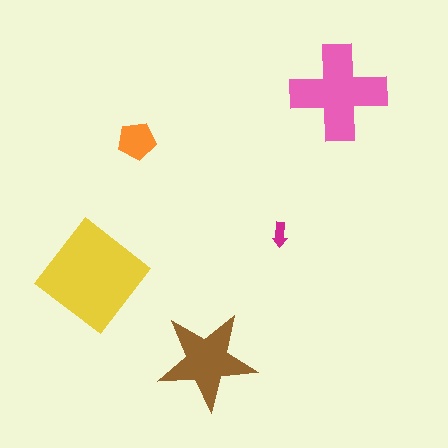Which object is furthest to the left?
The yellow diamond is leftmost.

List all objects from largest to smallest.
The yellow diamond, the pink cross, the brown star, the orange pentagon, the magenta arrow.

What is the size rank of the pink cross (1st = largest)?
2nd.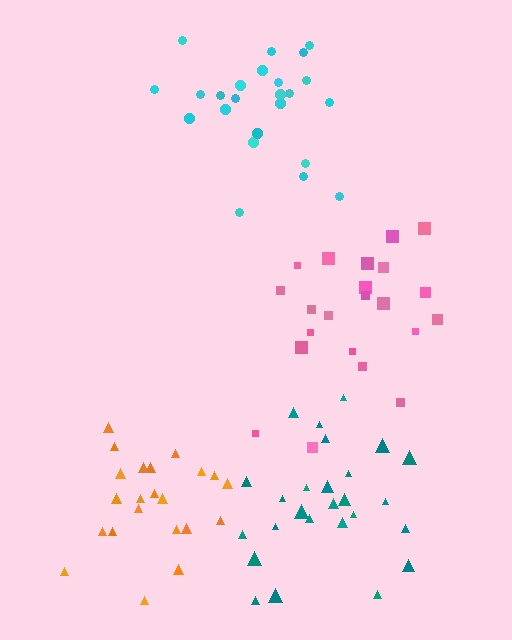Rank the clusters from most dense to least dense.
teal, orange, pink, cyan.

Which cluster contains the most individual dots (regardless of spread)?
Teal (26).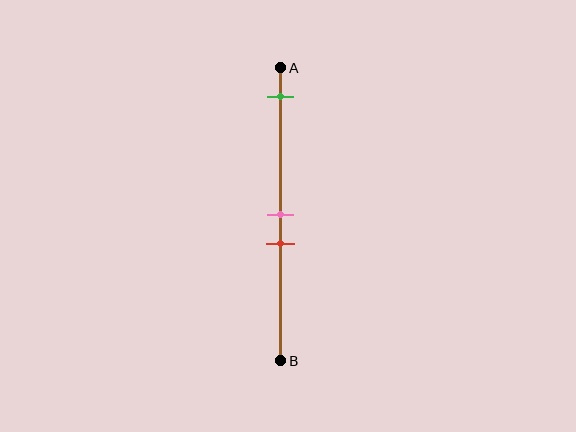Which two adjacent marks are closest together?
The pink and red marks are the closest adjacent pair.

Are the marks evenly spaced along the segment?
No, the marks are not evenly spaced.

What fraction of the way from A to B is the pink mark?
The pink mark is approximately 50% (0.5) of the way from A to B.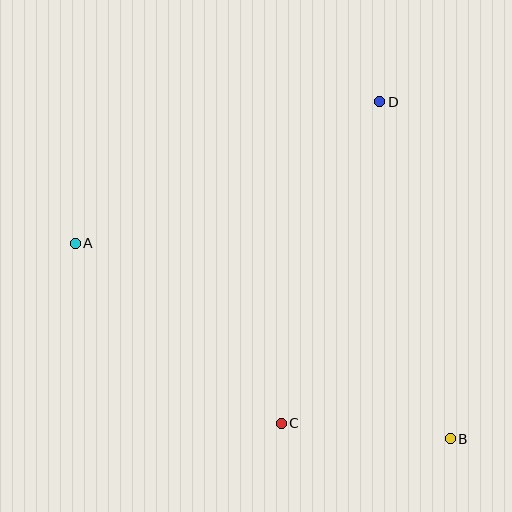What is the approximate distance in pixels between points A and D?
The distance between A and D is approximately 336 pixels.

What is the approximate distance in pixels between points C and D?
The distance between C and D is approximately 336 pixels.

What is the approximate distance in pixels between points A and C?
The distance between A and C is approximately 273 pixels.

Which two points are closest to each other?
Points B and C are closest to each other.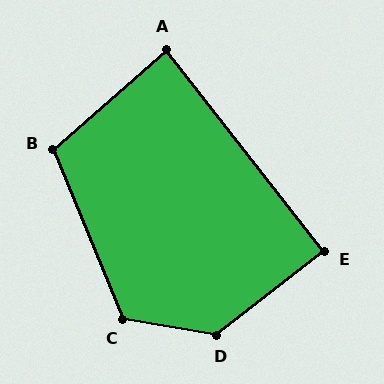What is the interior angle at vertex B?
Approximately 109 degrees (obtuse).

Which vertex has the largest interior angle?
D, at approximately 133 degrees.